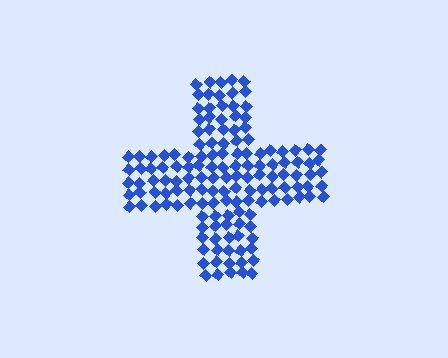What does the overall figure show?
The overall figure shows a cross.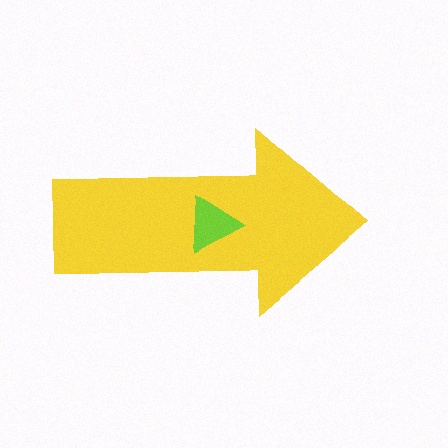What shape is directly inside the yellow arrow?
The lime triangle.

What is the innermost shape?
The lime triangle.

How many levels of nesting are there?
2.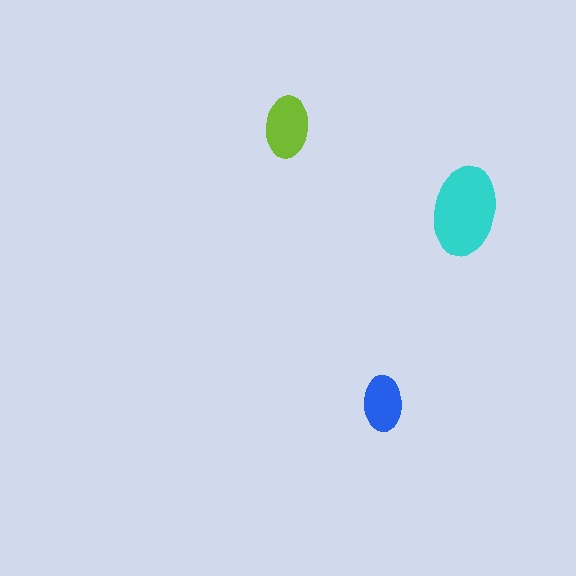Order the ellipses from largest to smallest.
the cyan one, the lime one, the blue one.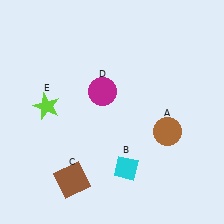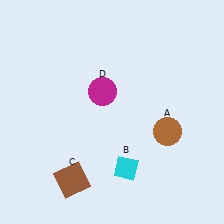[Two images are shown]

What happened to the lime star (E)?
The lime star (E) was removed in Image 2. It was in the top-left area of Image 1.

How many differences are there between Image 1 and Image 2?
There is 1 difference between the two images.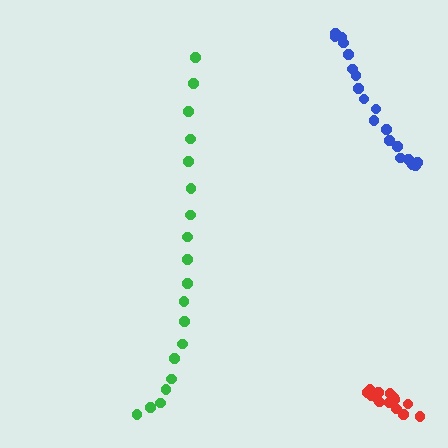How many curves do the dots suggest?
There are 3 distinct paths.